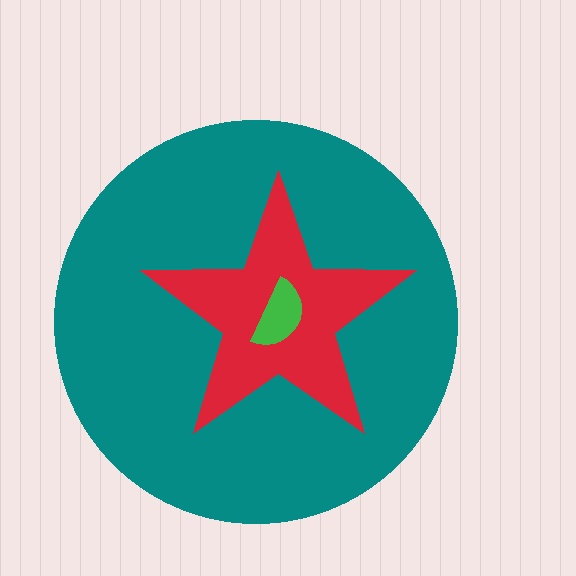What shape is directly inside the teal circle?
The red star.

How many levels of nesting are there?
3.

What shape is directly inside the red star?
The green semicircle.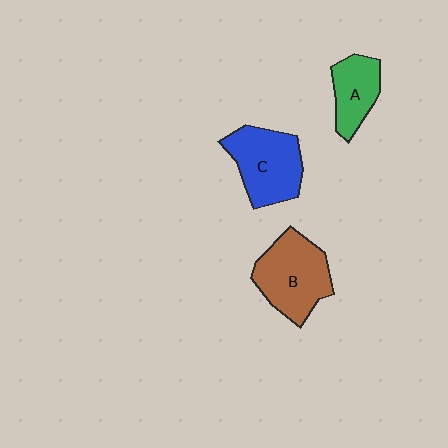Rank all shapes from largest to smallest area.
From largest to smallest: B (brown), C (blue), A (green).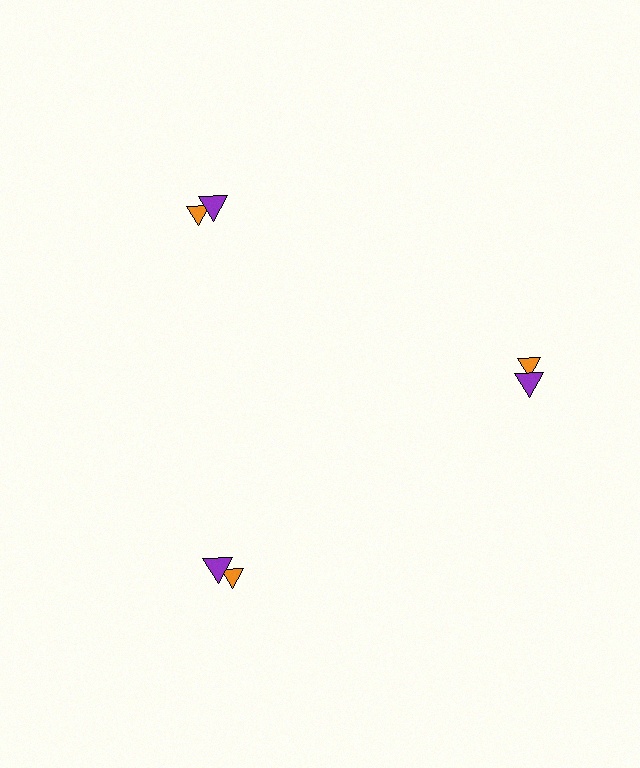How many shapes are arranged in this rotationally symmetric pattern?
There are 6 shapes, arranged in 3 groups of 2.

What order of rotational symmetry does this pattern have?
This pattern has 3-fold rotational symmetry.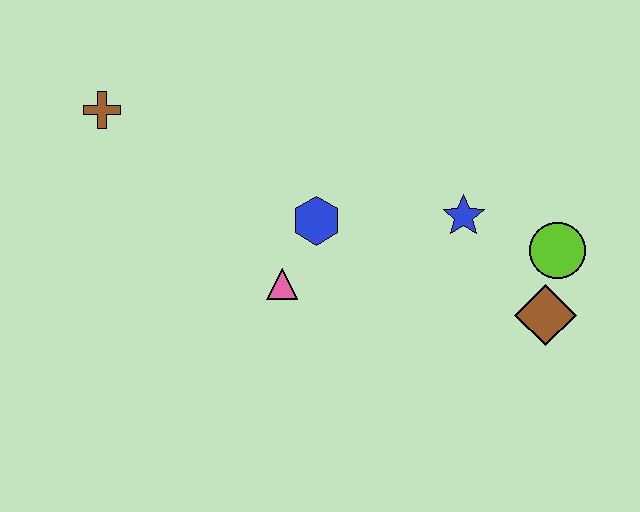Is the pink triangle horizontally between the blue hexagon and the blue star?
No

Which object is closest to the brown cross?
The blue hexagon is closest to the brown cross.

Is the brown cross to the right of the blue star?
No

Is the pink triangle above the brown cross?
No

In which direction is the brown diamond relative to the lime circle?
The brown diamond is below the lime circle.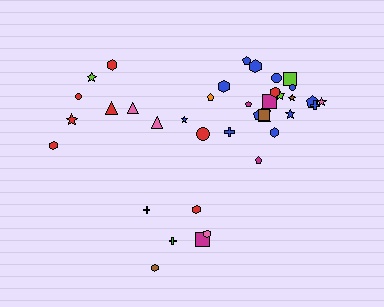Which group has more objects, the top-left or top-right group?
The top-right group.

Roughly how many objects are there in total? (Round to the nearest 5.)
Roughly 40 objects in total.